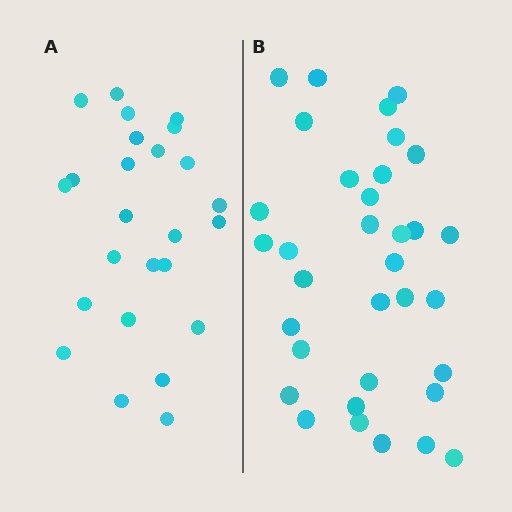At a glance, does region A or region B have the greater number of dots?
Region B (the right region) has more dots.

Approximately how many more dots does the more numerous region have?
Region B has roughly 8 or so more dots than region A.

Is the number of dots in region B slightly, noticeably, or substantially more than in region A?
Region B has noticeably more, but not dramatically so. The ratio is roughly 1.4 to 1.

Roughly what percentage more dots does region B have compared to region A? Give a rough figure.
About 35% more.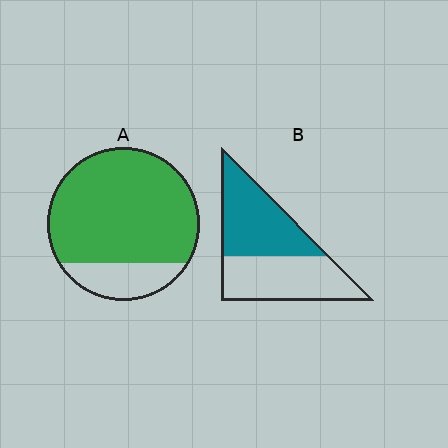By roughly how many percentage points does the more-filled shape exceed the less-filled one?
By roughly 30 percentage points (A over B).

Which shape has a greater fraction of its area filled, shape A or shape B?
Shape A.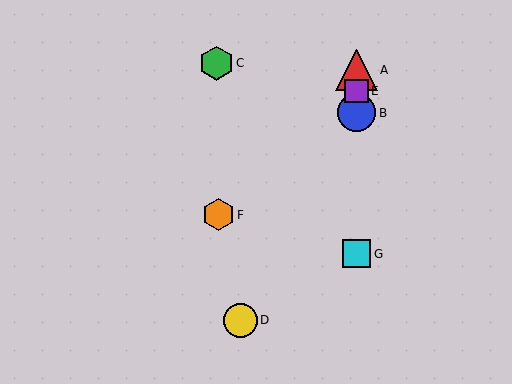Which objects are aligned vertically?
Objects A, B, E, G are aligned vertically.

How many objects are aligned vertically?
4 objects (A, B, E, G) are aligned vertically.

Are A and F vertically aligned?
No, A is at x≈356 and F is at x≈218.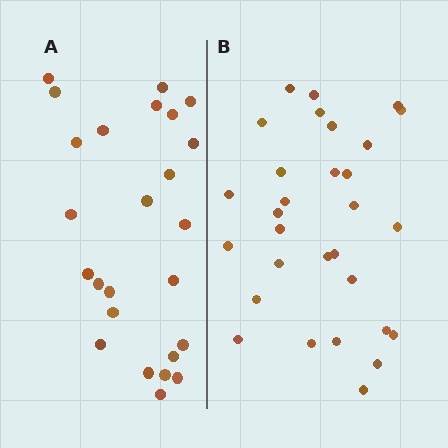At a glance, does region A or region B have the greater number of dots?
Region B (the right region) has more dots.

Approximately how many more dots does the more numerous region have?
Region B has about 5 more dots than region A.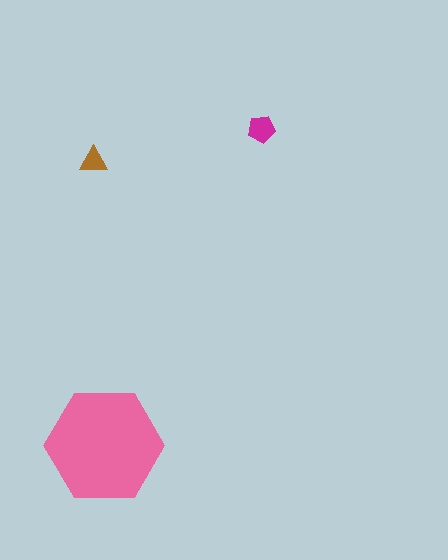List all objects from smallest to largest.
The brown triangle, the magenta pentagon, the pink hexagon.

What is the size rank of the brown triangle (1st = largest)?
3rd.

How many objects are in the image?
There are 3 objects in the image.